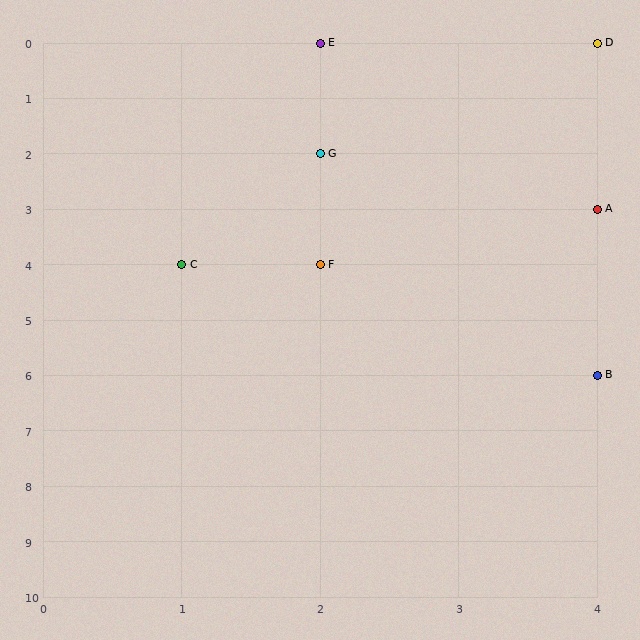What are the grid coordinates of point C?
Point C is at grid coordinates (1, 4).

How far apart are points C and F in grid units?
Points C and F are 1 column apart.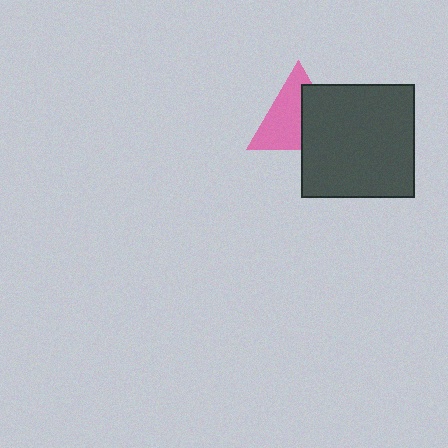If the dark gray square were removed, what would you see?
You would see the complete pink triangle.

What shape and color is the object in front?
The object in front is a dark gray square.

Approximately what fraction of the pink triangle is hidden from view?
Roughly 42% of the pink triangle is hidden behind the dark gray square.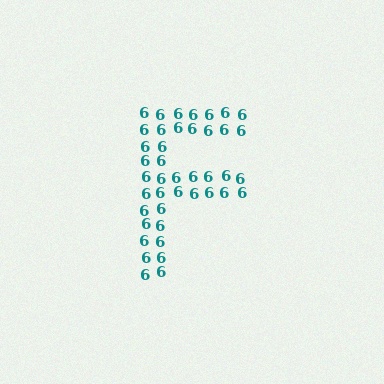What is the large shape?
The large shape is the letter F.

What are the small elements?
The small elements are digit 6's.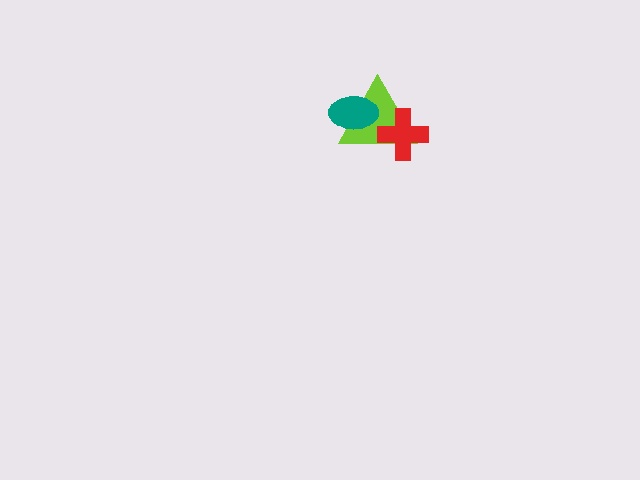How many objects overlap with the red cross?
1 object overlaps with the red cross.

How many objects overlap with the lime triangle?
2 objects overlap with the lime triangle.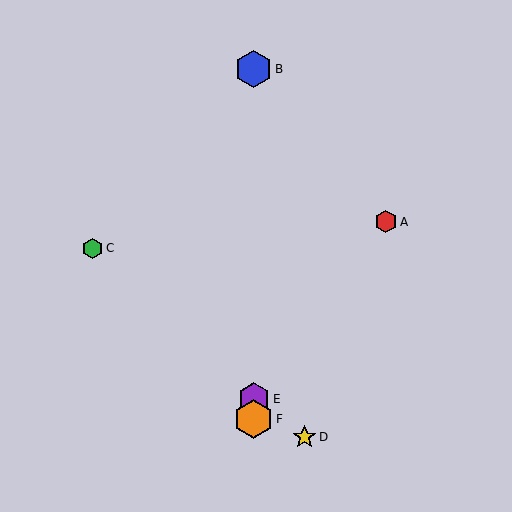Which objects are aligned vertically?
Objects B, E, F are aligned vertically.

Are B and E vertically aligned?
Yes, both are at x≈254.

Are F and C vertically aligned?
No, F is at x≈254 and C is at x≈93.